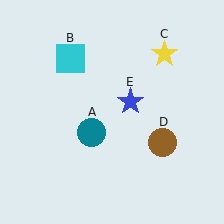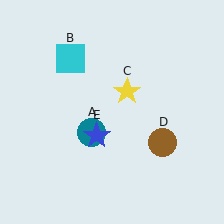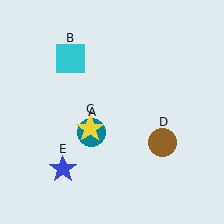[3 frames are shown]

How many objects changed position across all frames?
2 objects changed position: yellow star (object C), blue star (object E).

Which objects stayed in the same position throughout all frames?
Teal circle (object A) and cyan square (object B) and brown circle (object D) remained stationary.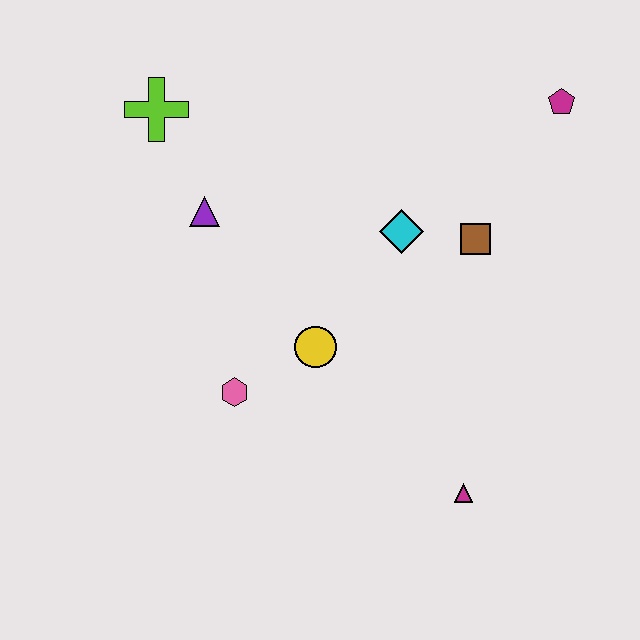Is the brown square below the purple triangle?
Yes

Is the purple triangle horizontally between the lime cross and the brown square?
Yes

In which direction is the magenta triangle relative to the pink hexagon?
The magenta triangle is to the right of the pink hexagon.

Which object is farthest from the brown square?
The lime cross is farthest from the brown square.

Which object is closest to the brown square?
The cyan diamond is closest to the brown square.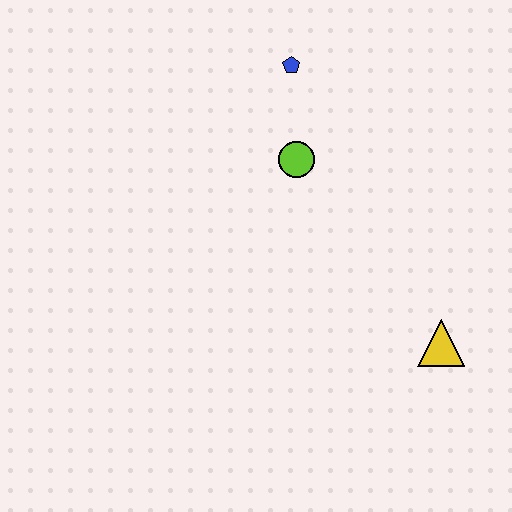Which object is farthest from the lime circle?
The yellow triangle is farthest from the lime circle.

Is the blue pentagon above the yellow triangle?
Yes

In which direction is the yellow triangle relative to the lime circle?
The yellow triangle is below the lime circle.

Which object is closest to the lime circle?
The blue pentagon is closest to the lime circle.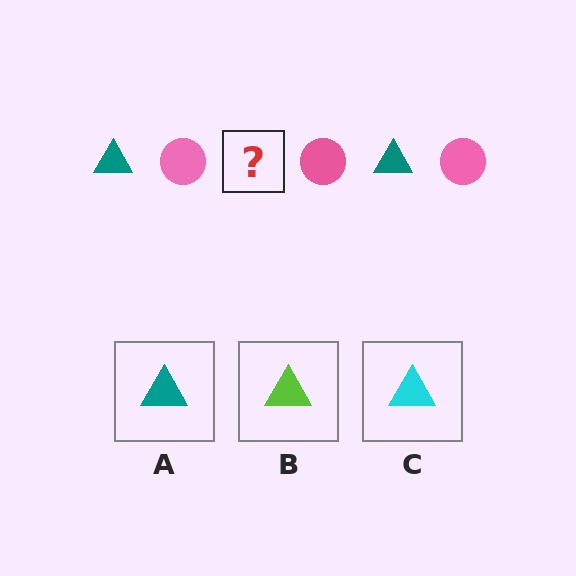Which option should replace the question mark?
Option A.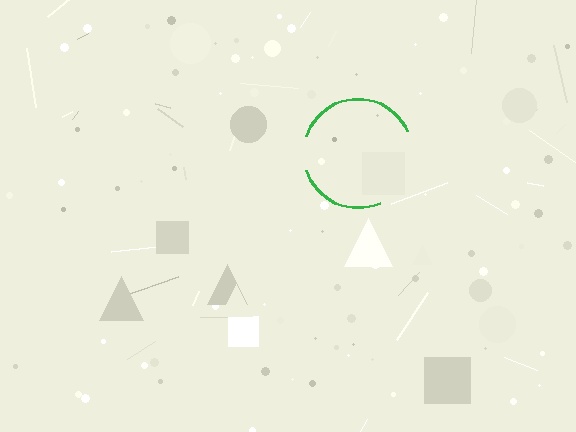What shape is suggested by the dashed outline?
The dashed outline suggests a circle.